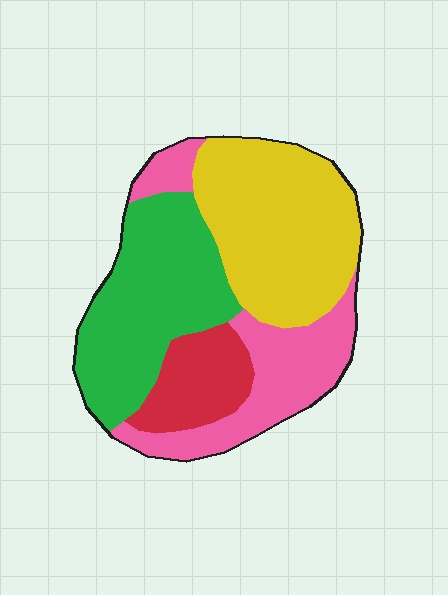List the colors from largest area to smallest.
From largest to smallest: yellow, green, pink, red.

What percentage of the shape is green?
Green takes up between a quarter and a half of the shape.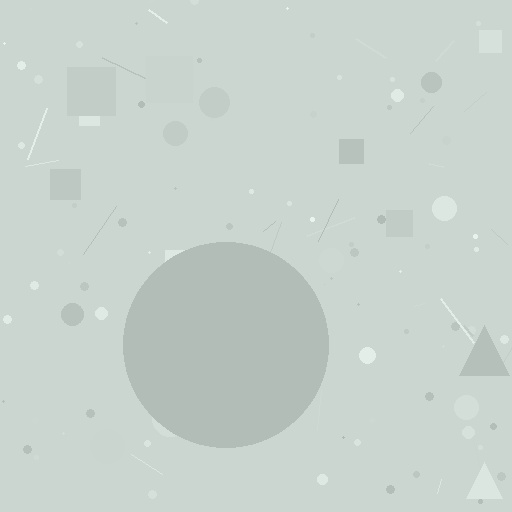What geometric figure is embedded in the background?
A circle is embedded in the background.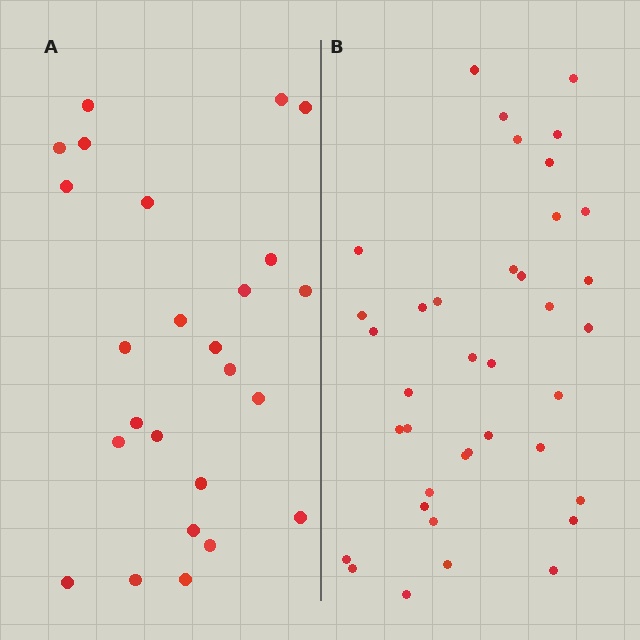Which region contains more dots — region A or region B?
Region B (the right region) has more dots.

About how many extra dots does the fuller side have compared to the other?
Region B has approximately 15 more dots than region A.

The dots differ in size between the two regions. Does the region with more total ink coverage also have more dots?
No. Region A has more total ink coverage because its dots are larger, but region B actually contains more individual dots. Total area can be misleading — the number of items is what matters here.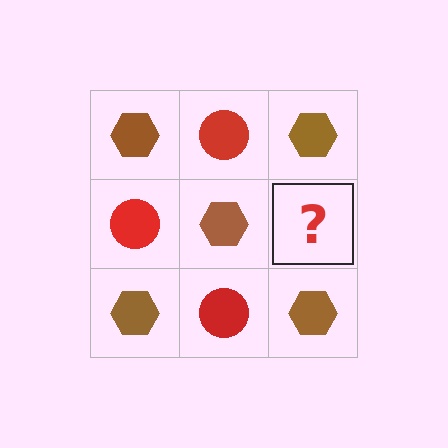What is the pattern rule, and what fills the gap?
The rule is that it alternates brown hexagon and red circle in a checkerboard pattern. The gap should be filled with a red circle.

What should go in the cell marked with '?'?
The missing cell should contain a red circle.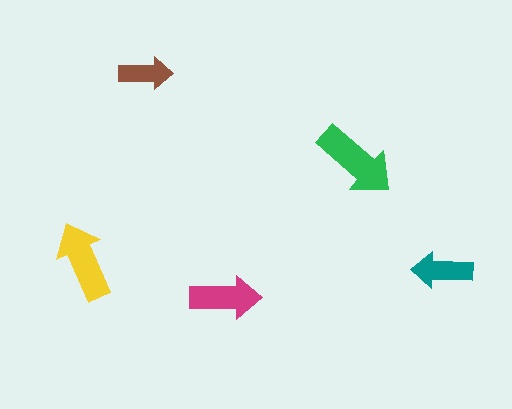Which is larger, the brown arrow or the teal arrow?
The teal one.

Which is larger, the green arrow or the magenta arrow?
The green one.